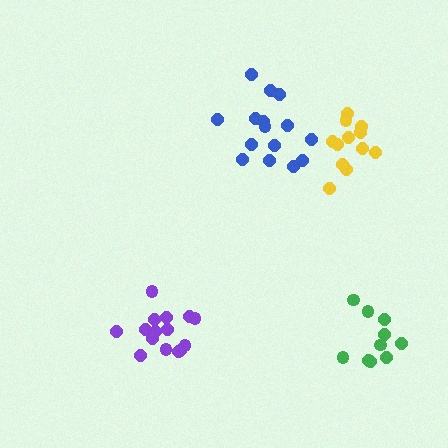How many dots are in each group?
Group 1: 15 dots, Group 2: 15 dots, Group 3: 12 dots, Group 4: 10 dots (52 total).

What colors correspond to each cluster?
The clusters are colored: blue, purple, yellow, green.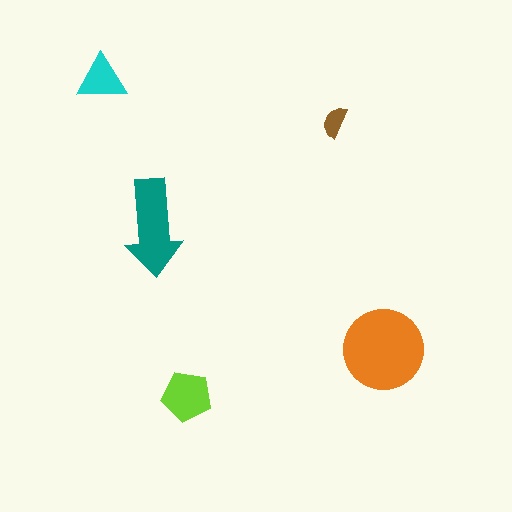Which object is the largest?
The orange circle.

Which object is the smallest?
The brown semicircle.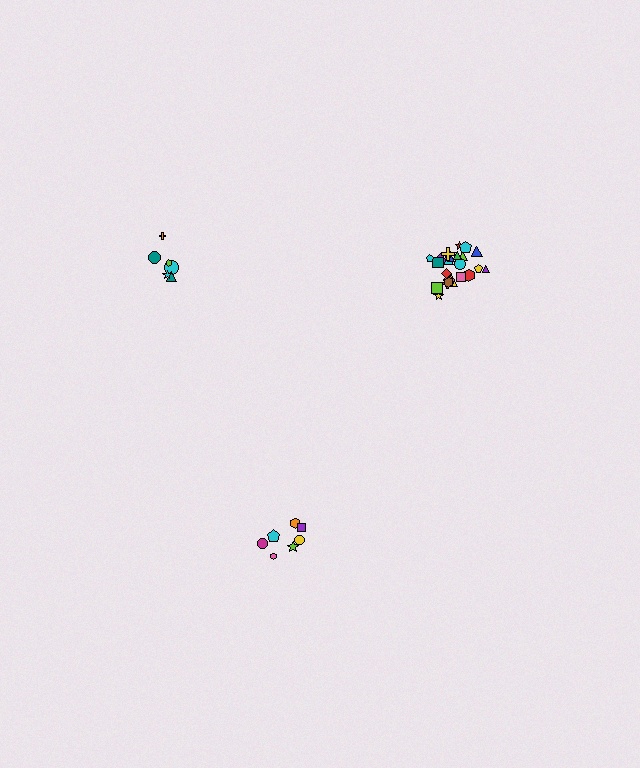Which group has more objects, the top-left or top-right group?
The top-right group.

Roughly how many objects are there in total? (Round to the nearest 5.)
Roughly 40 objects in total.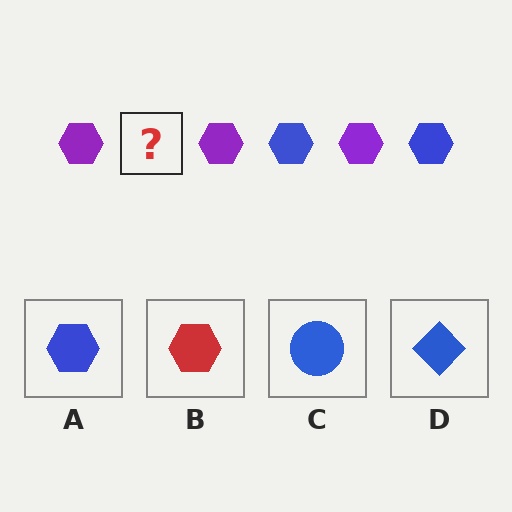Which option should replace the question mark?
Option A.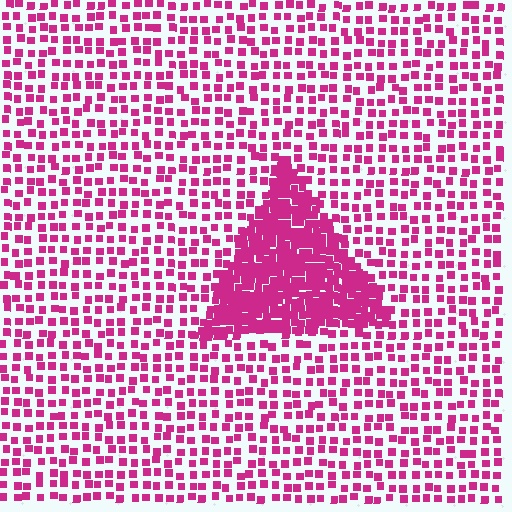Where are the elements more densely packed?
The elements are more densely packed inside the triangle boundary.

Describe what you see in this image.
The image contains small magenta elements arranged at two different densities. A triangle-shaped region is visible where the elements are more densely packed than the surrounding area.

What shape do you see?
I see a triangle.